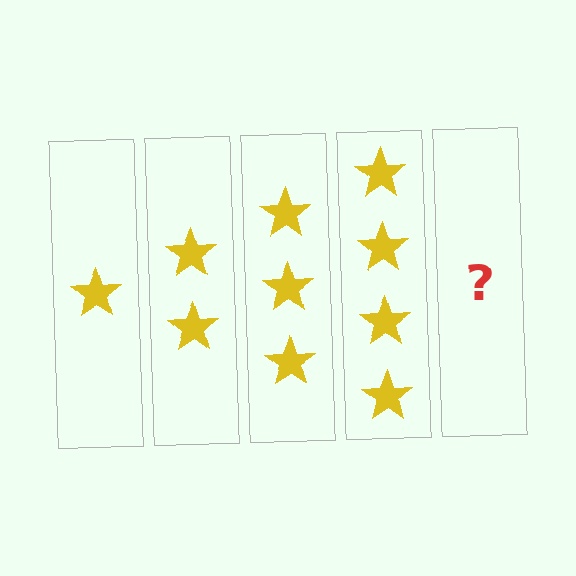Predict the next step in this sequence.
The next step is 5 stars.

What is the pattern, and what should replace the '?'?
The pattern is that each step adds one more star. The '?' should be 5 stars.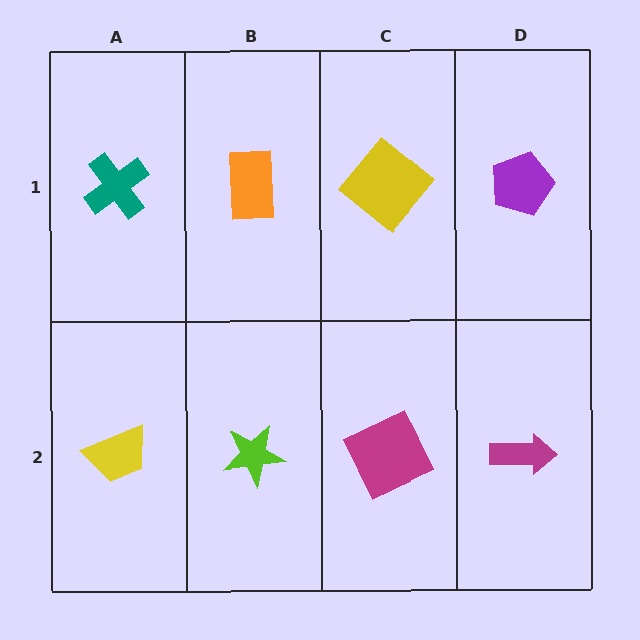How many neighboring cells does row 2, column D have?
2.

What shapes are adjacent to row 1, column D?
A magenta arrow (row 2, column D), a yellow diamond (row 1, column C).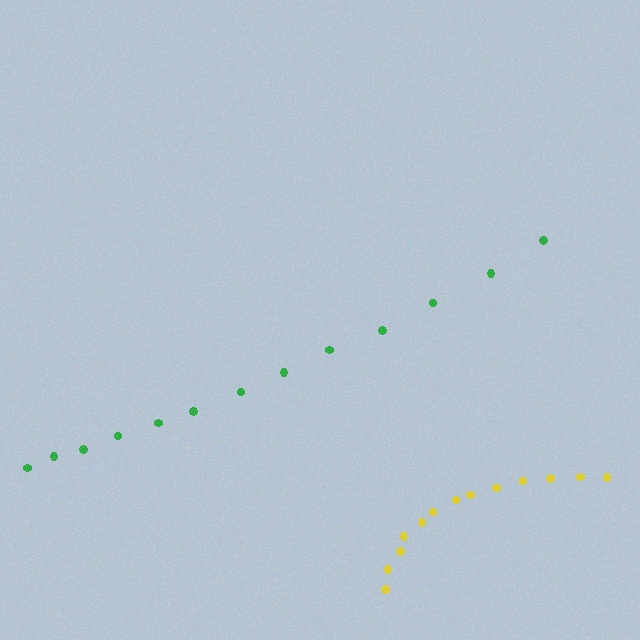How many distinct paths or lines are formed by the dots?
There are 2 distinct paths.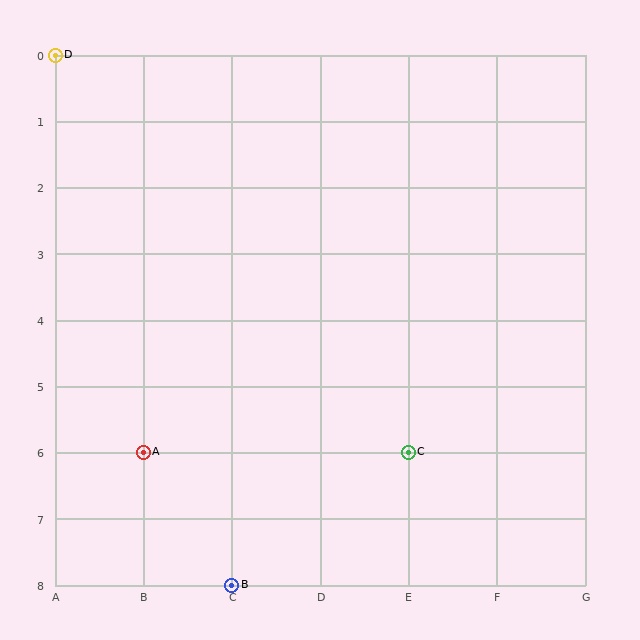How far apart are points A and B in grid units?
Points A and B are 1 column and 2 rows apart (about 2.2 grid units diagonally).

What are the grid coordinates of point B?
Point B is at grid coordinates (C, 8).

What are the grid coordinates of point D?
Point D is at grid coordinates (A, 0).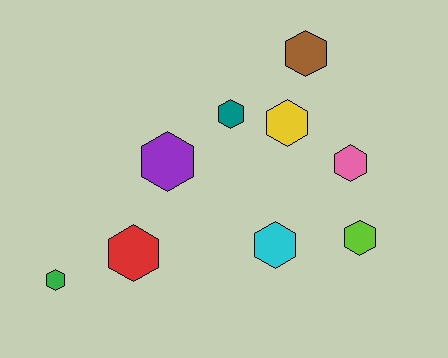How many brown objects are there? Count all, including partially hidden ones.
There is 1 brown object.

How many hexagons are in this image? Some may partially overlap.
There are 9 hexagons.